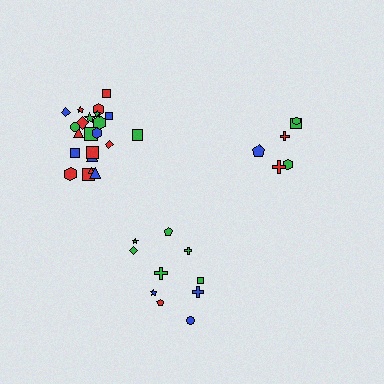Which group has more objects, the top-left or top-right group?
The top-left group.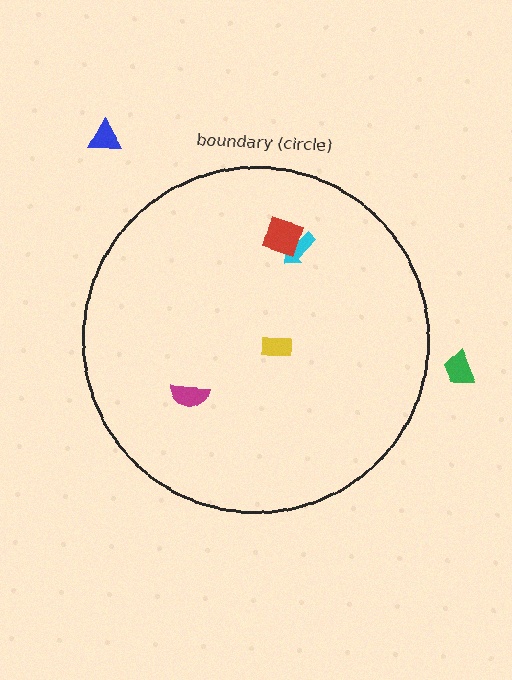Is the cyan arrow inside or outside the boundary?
Inside.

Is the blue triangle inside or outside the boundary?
Outside.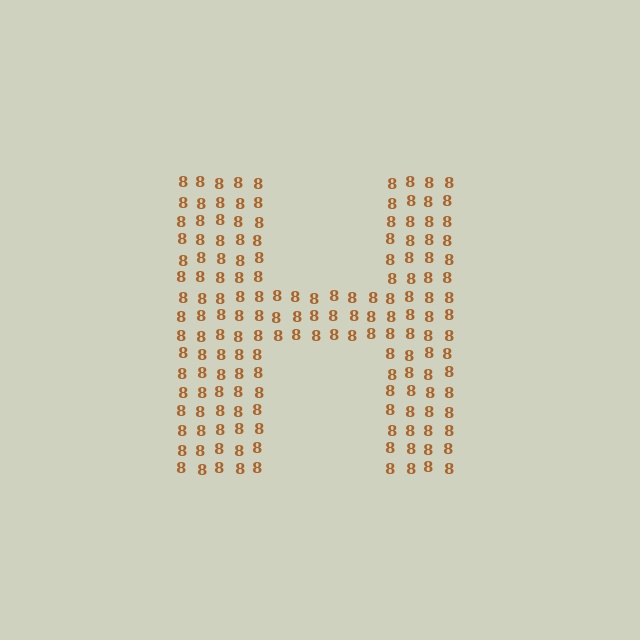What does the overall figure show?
The overall figure shows the letter H.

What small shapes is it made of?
It is made of small digit 8's.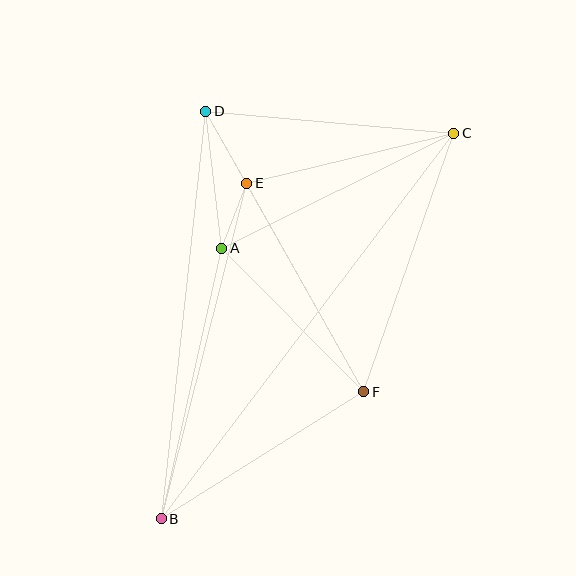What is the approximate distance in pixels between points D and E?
The distance between D and E is approximately 83 pixels.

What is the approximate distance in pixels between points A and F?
The distance between A and F is approximately 202 pixels.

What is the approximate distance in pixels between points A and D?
The distance between A and D is approximately 138 pixels.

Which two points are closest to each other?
Points A and E are closest to each other.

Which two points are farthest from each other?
Points B and C are farthest from each other.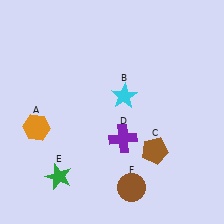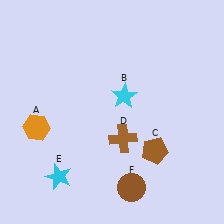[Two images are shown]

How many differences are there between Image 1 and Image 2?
There are 2 differences between the two images.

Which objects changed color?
D changed from purple to brown. E changed from green to cyan.